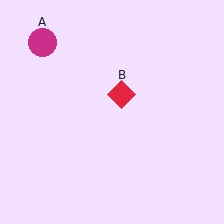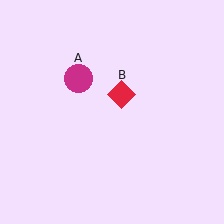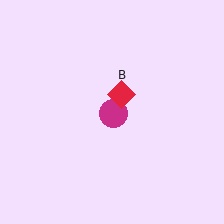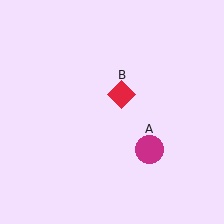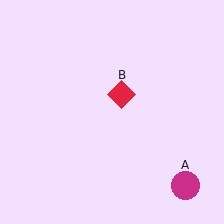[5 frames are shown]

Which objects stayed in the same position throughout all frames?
Red diamond (object B) remained stationary.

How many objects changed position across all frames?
1 object changed position: magenta circle (object A).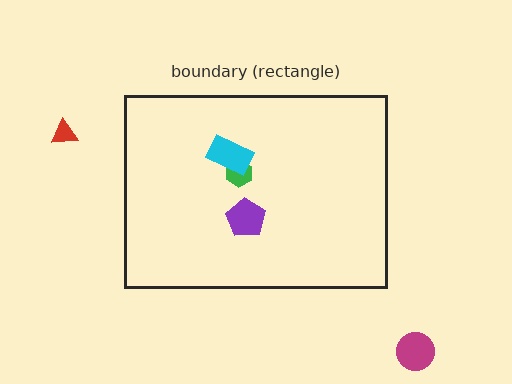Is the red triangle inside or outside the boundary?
Outside.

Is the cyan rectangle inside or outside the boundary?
Inside.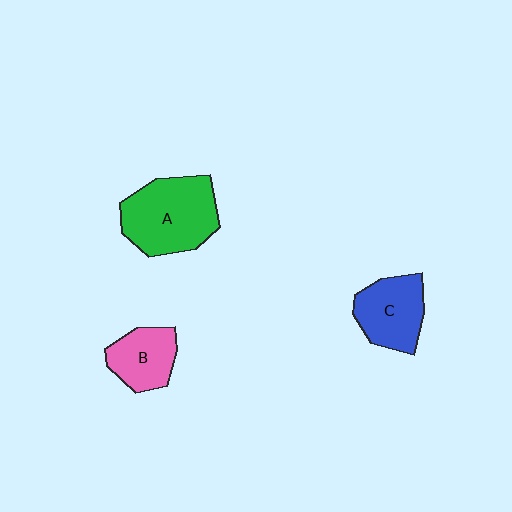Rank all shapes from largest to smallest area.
From largest to smallest: A (green), C (blue), B (pink).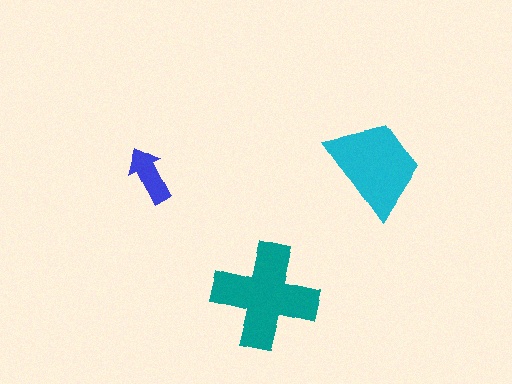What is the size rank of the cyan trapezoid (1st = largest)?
2nd.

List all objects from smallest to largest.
The blue arrow, the cyan trapezoid, the teal cross.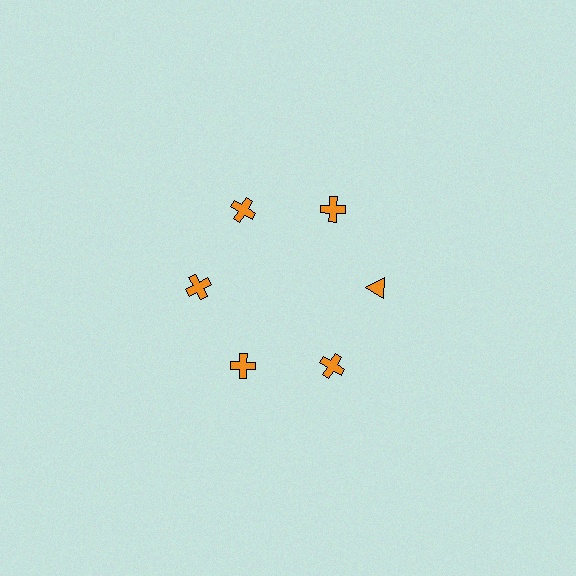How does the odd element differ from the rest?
It has a different shape: triangle instead of cross.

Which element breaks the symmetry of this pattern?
The orange triangle at roughly the 3 o'clock position breaks the symmetry. All other shapes are orange crosses.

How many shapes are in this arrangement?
There are 6 shapes arranged in a ring pattern.